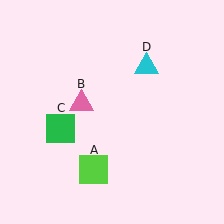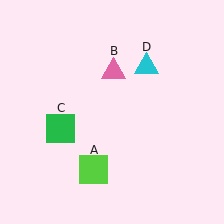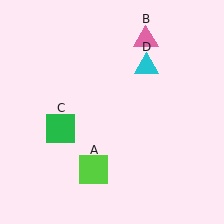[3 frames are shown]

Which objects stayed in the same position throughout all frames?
Lime square (object A) and green square (object C) and cyan triangle (object D) remained stationary.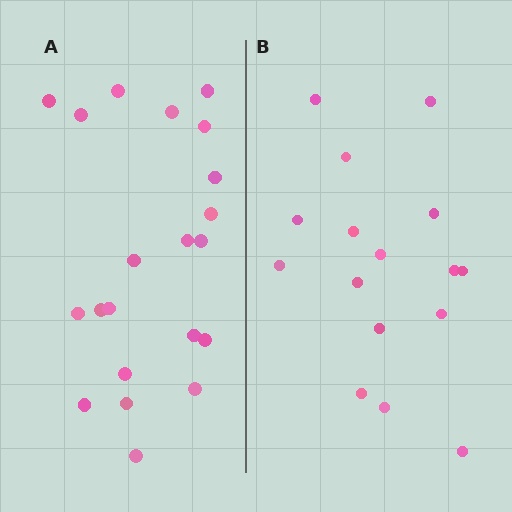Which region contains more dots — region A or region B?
Region A (the left region) has more dots.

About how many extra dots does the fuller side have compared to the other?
Region A has about 5 more dots than region B.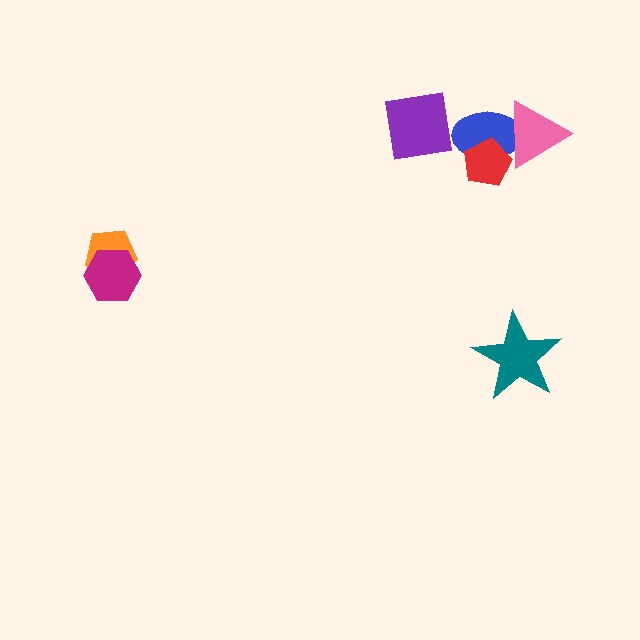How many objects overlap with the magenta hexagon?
1 object overlaps with the magenta hexagon.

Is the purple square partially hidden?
No, no other shape covers it.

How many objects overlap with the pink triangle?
2 objects overlap with the pink triangle.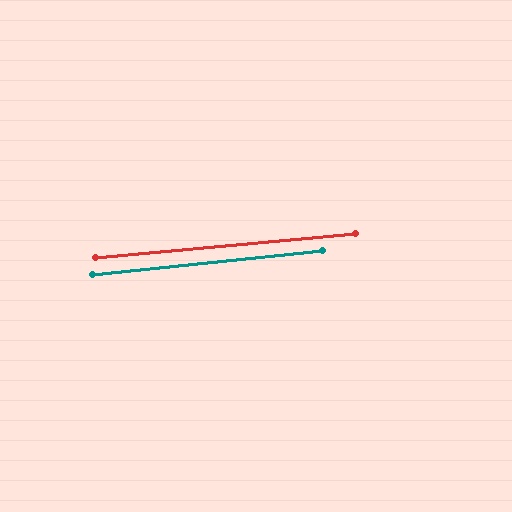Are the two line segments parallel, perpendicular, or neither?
Parallel — their directions differ by only 0.8°.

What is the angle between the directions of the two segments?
Approximately 1 degree.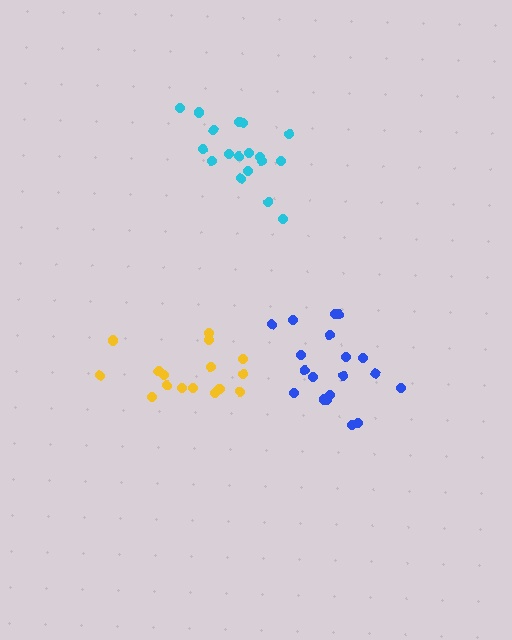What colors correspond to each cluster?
The clusters are colored: yellow, blue, cyan.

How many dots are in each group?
Group 1: 16 dots, Group 2: 19 dots, Group 3: 18 dots (53 total).